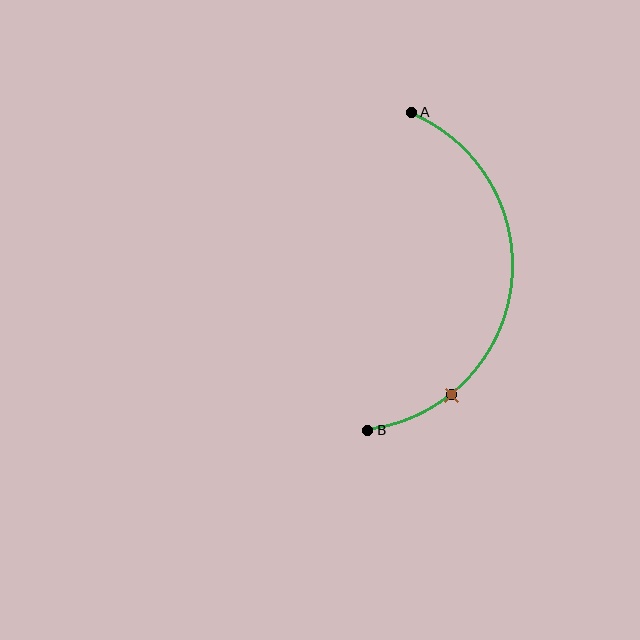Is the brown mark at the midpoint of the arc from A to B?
No. The brown mark lies on the arc but is closer to endpoint B. The arc midpoint would be at the point on the curve equidistant along the arc from both A and B.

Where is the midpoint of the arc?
The arc midpoint is the point on the curve farthest from the straight line joining A and B. It sits to the right of that line.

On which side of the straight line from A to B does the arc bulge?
The arc bulges to the right of the straight line connecting A and B.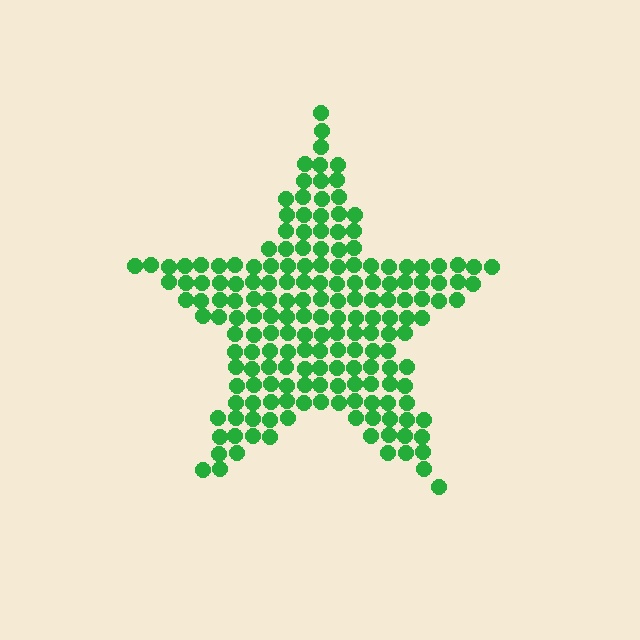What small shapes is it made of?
It is made of small circles.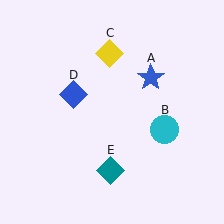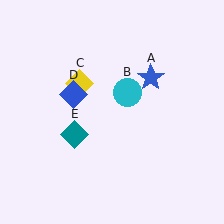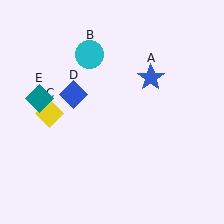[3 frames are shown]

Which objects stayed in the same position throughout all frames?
Blue star (object A) and blue diamond (object D) remained stationary.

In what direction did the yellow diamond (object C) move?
The yellow diamond (object C) moved down and to the left.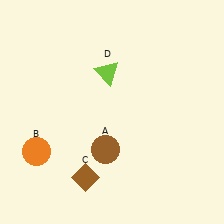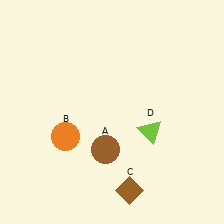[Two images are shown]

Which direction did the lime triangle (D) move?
The lime triangle (D) moved down.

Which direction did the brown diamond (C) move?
The brown diamond (C) moved right.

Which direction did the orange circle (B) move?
The orange circle (B) moved right.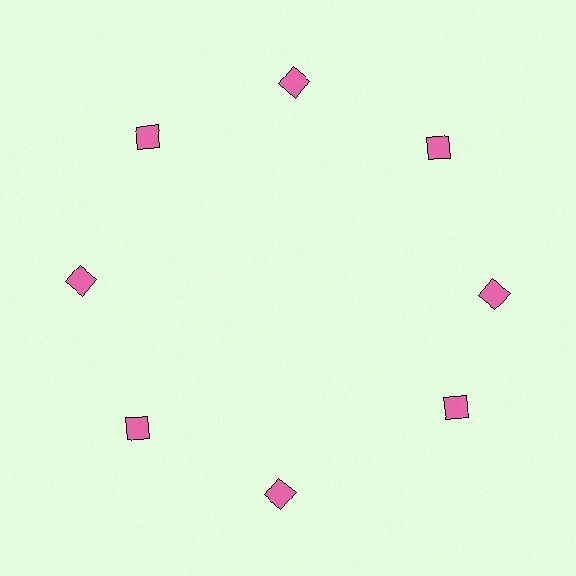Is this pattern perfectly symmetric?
No. The 8 pink diamonds are arranged in a ring, but one element near the 4 o'clock position is rotated out of alignment along the ring, breaking the 8-fold rotational symmetry.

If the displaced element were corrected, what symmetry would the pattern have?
It would have 8-fold rotational symmetry — the pattern would map onto itself every 45 degrees.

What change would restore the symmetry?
The symmetry would be restored by rotating it back into even spacing with its neighbors so that all 8 diamonds sit at equal angles and equal distance from the center.